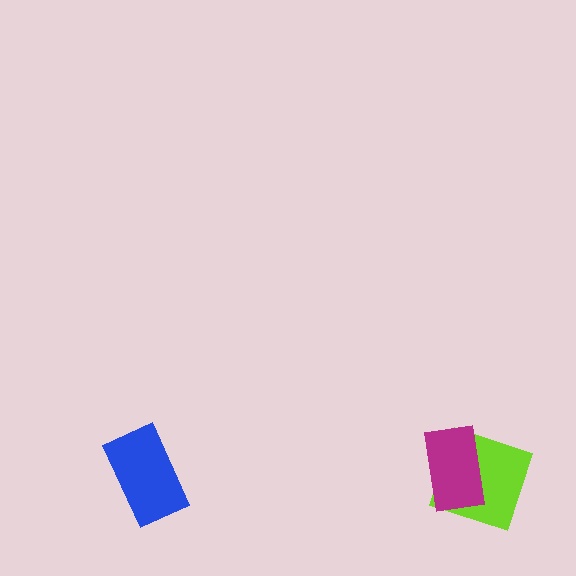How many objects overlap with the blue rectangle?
0 objects overlap with the blue rectangle.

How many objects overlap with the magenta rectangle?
1 object overlaps with the magenta rectangle.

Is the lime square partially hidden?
Yes, it is partially covered by another shape.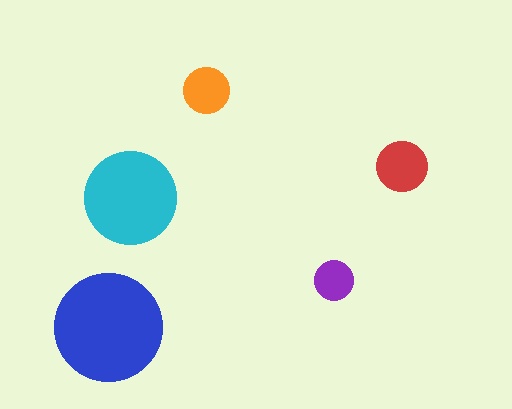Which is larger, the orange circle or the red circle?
The red one.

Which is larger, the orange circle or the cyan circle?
The cyan one.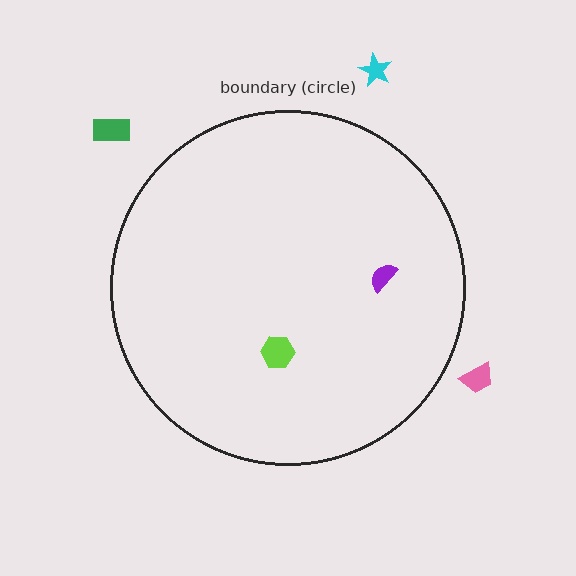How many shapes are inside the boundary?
2 inside, 3 outside.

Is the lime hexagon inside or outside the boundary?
Inside.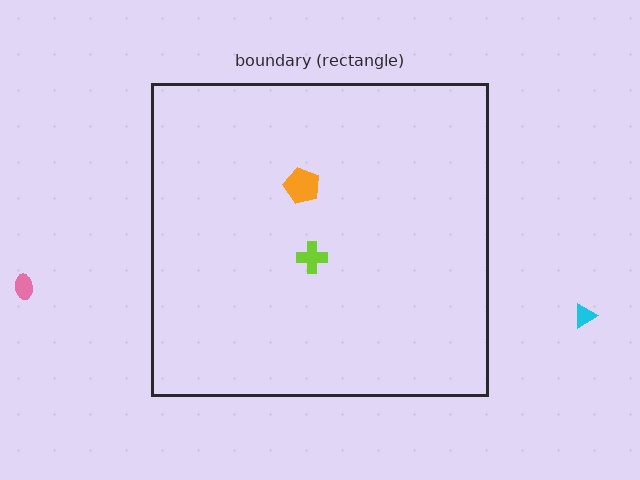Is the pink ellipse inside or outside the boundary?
Outside.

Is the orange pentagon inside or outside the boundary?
Inside.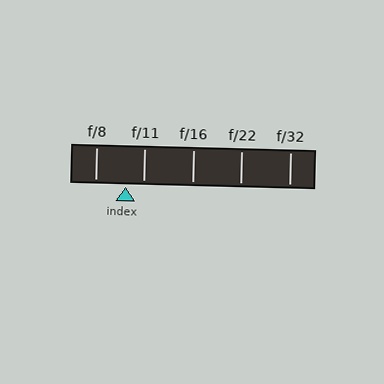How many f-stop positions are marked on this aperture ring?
There are 5 f-stop positions marked.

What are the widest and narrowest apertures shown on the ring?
The widest aperture shown is f/8 and the narrowest is f/32.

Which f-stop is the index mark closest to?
The index mark is closest to f/11.